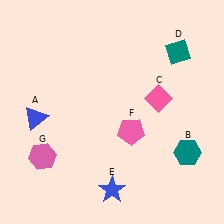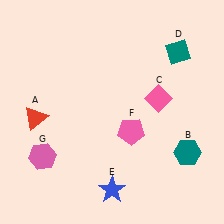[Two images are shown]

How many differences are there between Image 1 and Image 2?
There is 1 difference between the two images.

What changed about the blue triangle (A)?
In Image 1, A is blue. In Image 2, it changed to red.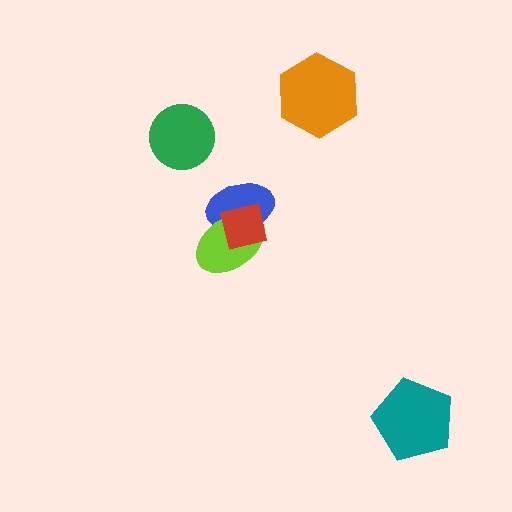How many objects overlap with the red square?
2 objects overlap with the red square.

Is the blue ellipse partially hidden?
Yes, it is partially covered by another shape.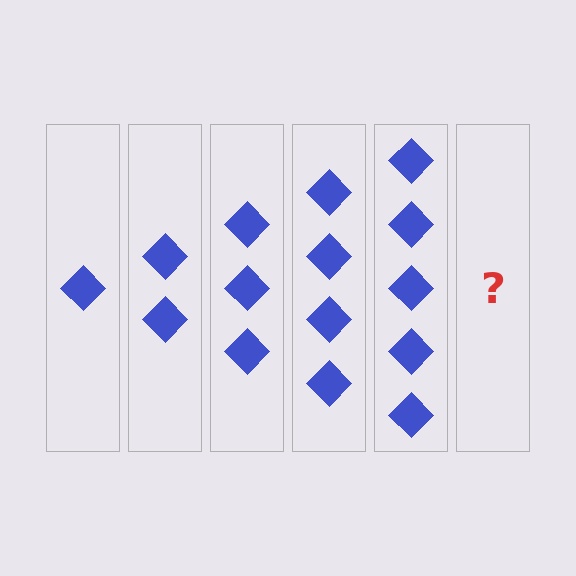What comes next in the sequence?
The next element should be 6 diamonds.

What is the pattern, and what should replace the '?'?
The pattern is that each step adds one more diamond. The '?' should be 6 diamonds.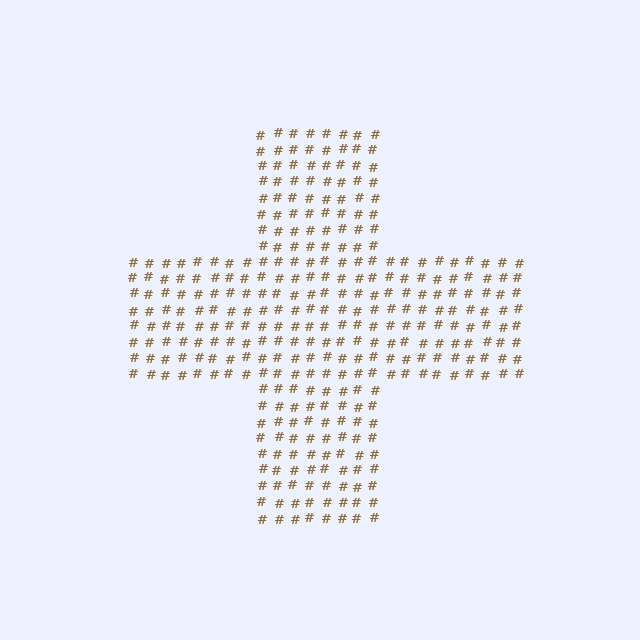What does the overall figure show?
The overall figure shows a cross.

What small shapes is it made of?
It is made of small hash symbols.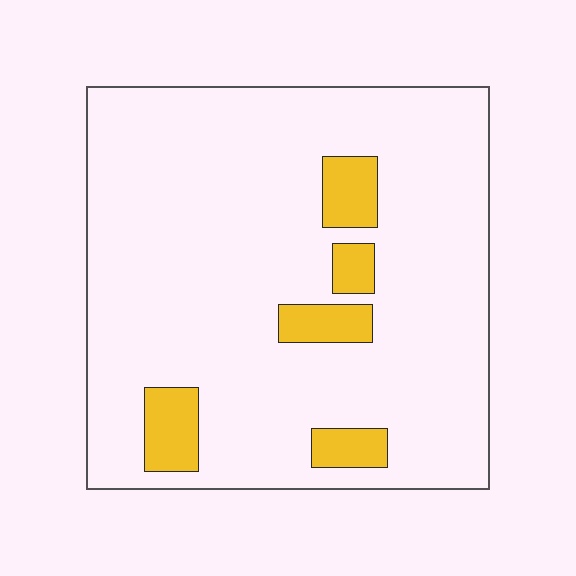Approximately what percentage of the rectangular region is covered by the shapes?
Approximately 10%.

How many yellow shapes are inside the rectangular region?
5.